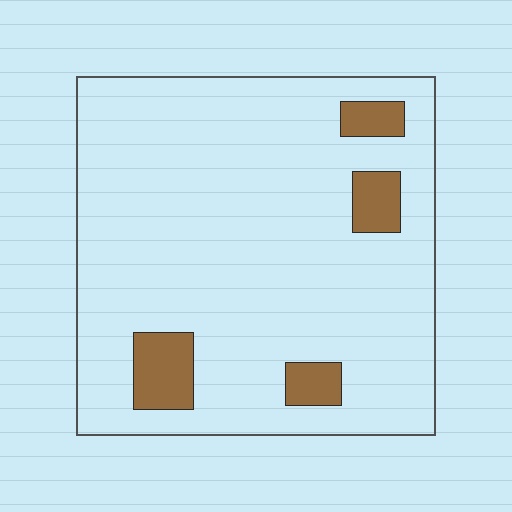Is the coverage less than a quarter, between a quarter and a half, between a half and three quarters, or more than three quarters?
Less than a quarter.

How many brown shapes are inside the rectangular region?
4.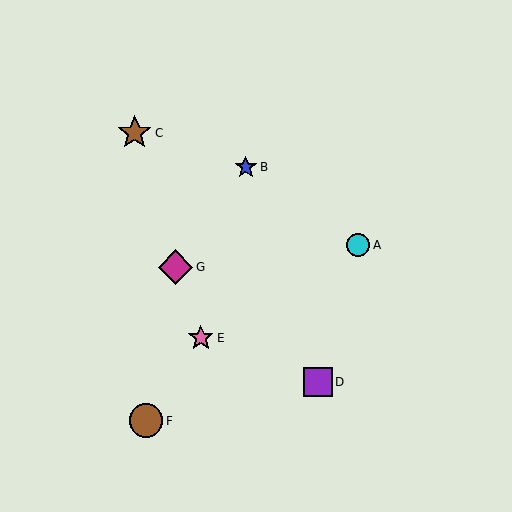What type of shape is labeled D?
Shape D is a purple square.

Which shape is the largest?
The magenta diamond (labeled G) is the largest.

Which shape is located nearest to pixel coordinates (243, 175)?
The blue star (labeled B) at (246, 167) is nearest to that location.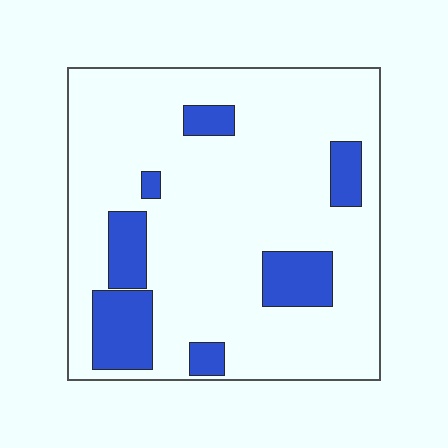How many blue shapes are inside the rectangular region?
7.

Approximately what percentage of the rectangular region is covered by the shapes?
Approximately 20%.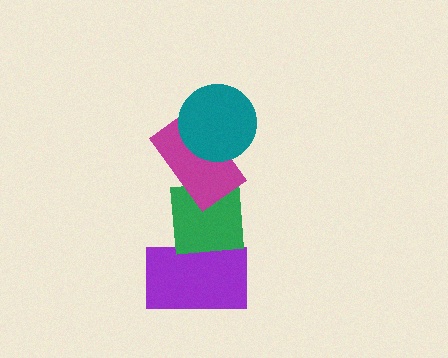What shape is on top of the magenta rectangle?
The teal circle is on top of the magenta rectangle.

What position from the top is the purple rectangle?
The purple rectangle is 4th from the top.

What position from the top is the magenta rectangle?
The magenta rectangle is 2nd from the top.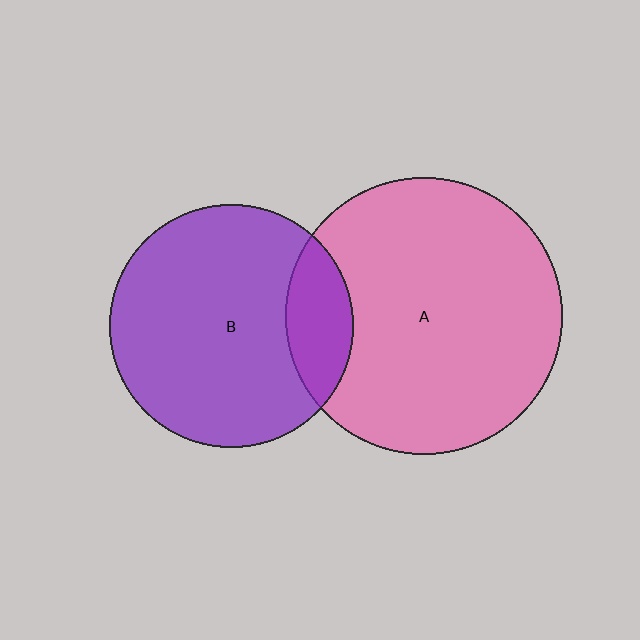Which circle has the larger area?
Circle A (pink).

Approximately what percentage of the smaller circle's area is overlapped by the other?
Approximately 15%.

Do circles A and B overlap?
Yes.